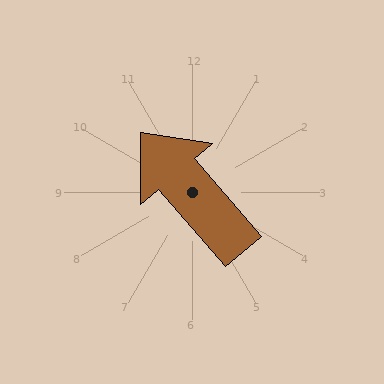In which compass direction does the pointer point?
Northwest.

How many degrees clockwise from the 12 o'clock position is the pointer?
Approximately 319 degrees.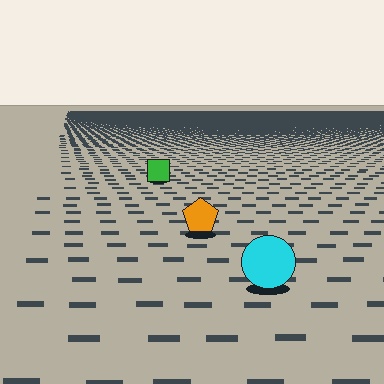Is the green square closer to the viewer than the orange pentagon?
No. The orange pentagon is closer — you can tell from the texture gradient: the ground texture is coarser near it.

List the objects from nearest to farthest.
From nearest to farthest: the cyan circle, the orange pentagon, the green square.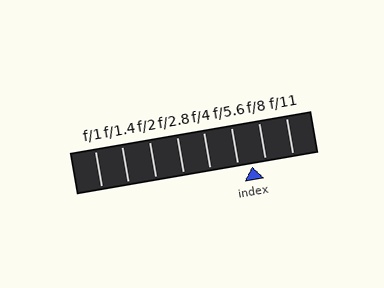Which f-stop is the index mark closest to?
The index mark is closest to f/5.6.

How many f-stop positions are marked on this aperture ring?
There are 8 f-stop positions marked.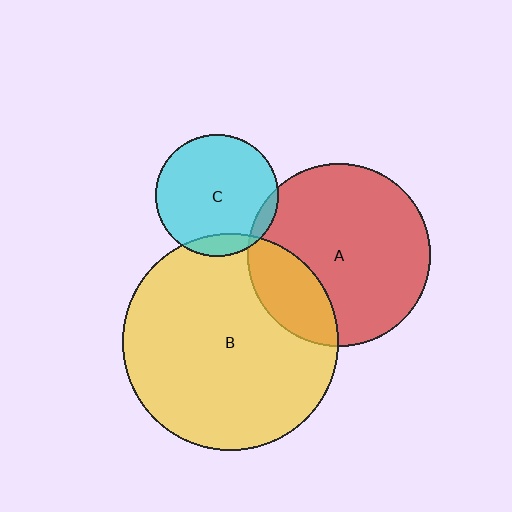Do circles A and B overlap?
Yes.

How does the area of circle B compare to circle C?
Approximately 3.1 times.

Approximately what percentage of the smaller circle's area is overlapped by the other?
Approximately 25%.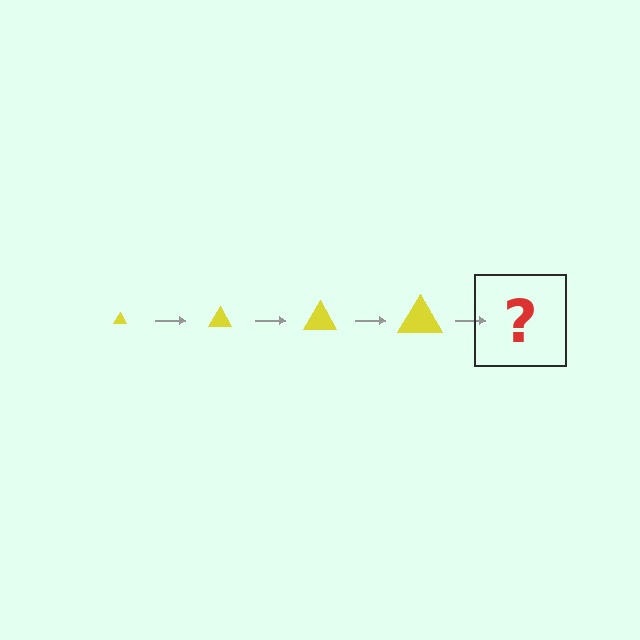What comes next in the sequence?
The next element should be a yellow triangle, larger than the previous one.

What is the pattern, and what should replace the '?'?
The pattern is that the triangle gets progressively larger each step. The '?' should be a yellow triangle, larger than the previous one.